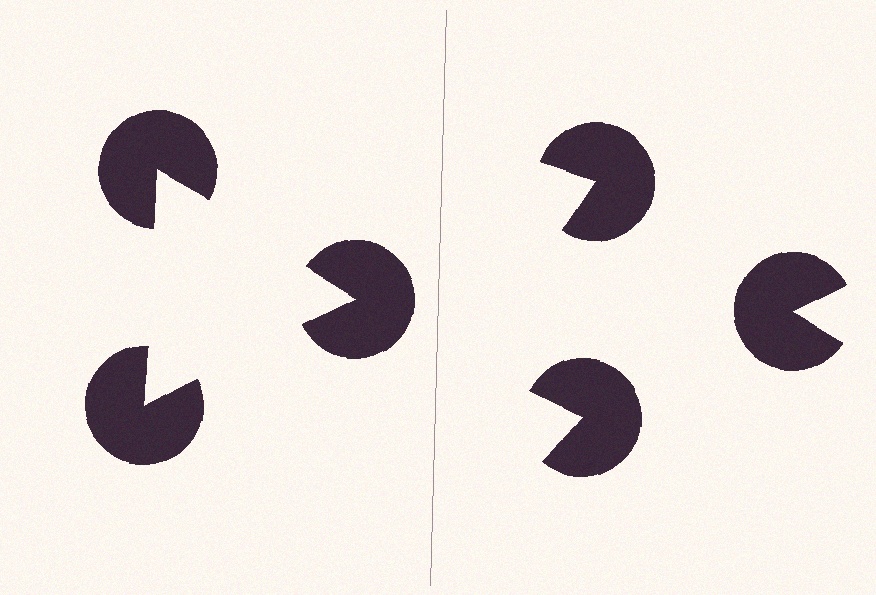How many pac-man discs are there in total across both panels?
6 — 3 on each side.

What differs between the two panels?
The pac-man discs are positioned identically on both sides; only the wedge orientations differ. On the left they align to a triangle; on the right they are misaligned.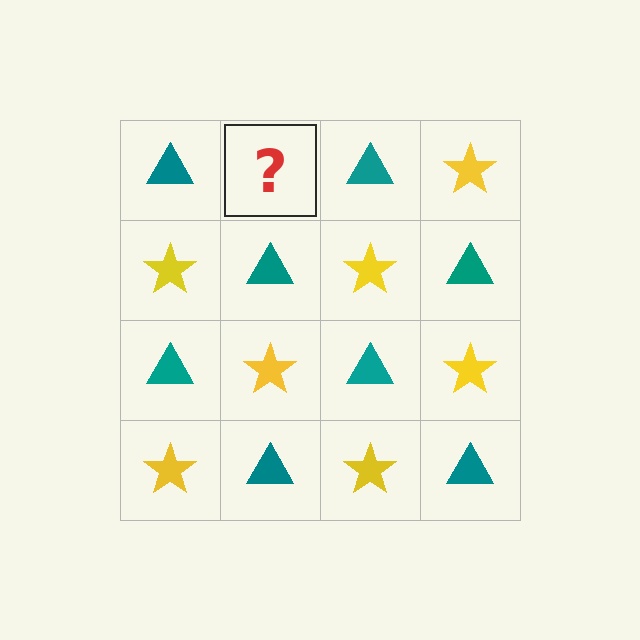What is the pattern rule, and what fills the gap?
The rule is that it alternates teal triangle and yellow star in a checkerboard pattern. The gap should be filled with a yellow star.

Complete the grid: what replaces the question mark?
The question mark should be replaced with a yellow star.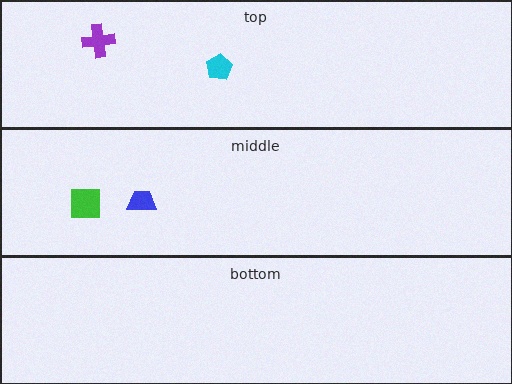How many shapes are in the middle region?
2.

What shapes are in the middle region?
The green square, the blue trapezoid.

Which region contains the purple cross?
The top region.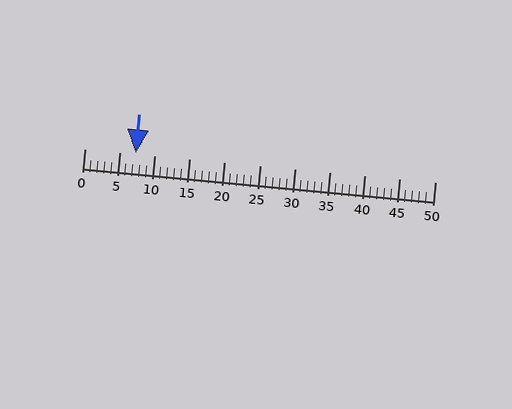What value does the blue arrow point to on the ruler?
The blue arrow points to approximately 7.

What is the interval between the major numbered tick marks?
The major tick marks are spaced 5 units apart.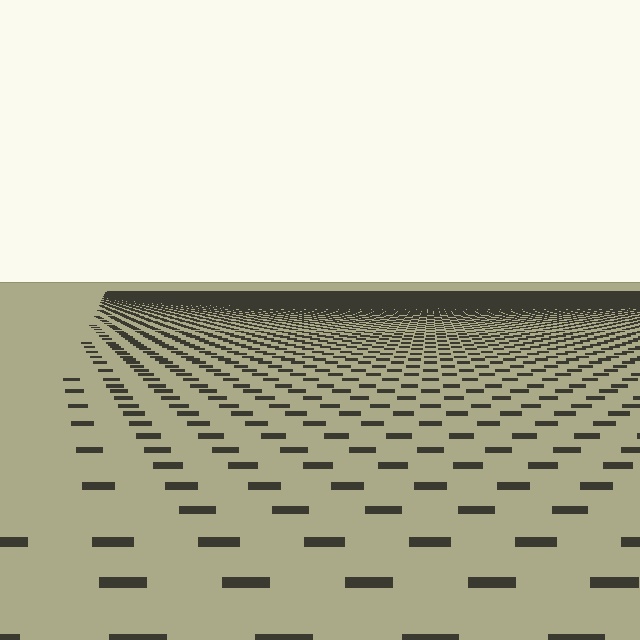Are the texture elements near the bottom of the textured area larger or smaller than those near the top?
Larger. Near the bottom, elements are closer to the viewer and appear at a bigger on-screen size.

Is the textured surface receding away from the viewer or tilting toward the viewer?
The surface is receding away from the viewer. Texture elements get smaller and denser toward the top.